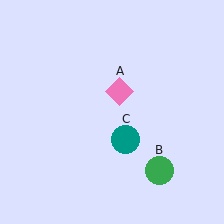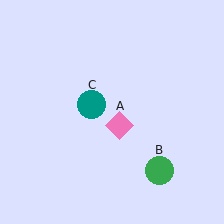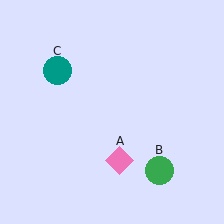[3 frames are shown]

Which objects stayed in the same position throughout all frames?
Green circle (object B) remained stationary.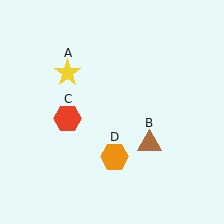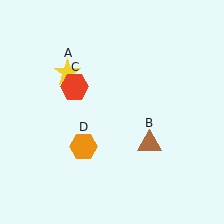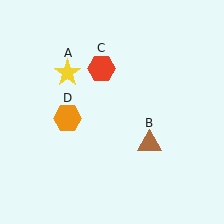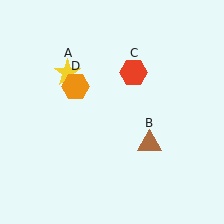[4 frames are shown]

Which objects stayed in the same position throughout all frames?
Yellow star (object A) and brown triangle (object B) remained stationary.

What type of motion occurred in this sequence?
The red hexagon (object C), orange hexagon (object D) rotated clockwise around the center of the scene.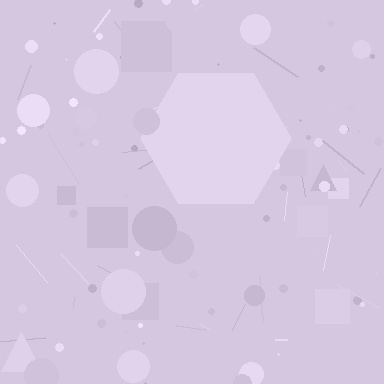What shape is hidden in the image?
A hexagon is hidden in the image.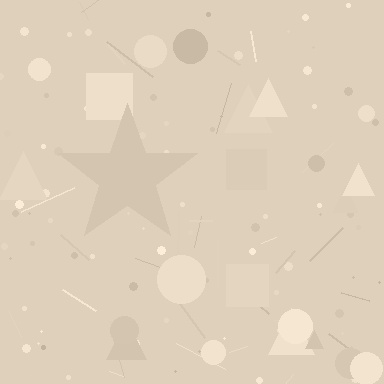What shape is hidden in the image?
A star is hidden in the image.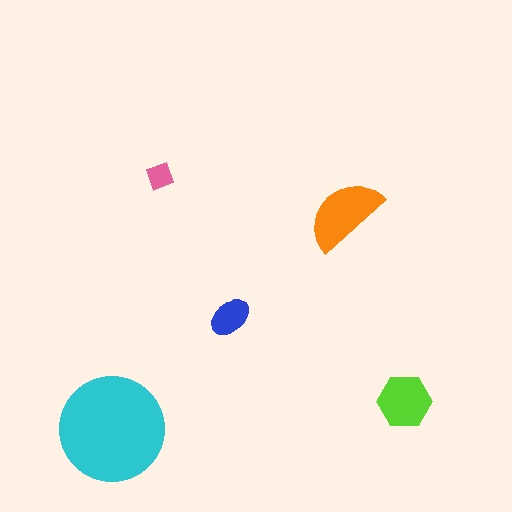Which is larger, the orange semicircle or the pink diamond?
The orange semicircle.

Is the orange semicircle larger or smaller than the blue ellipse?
Larger.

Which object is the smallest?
The pink diamond.